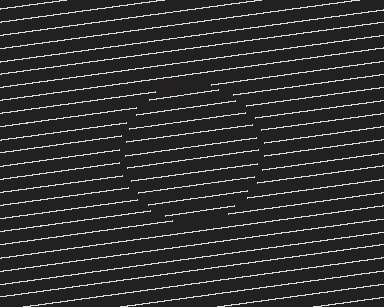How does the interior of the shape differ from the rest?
The interior of the shape contains the same grating, shifted by half a period — the contour is defined by the phase discontinuity where line-ends from the inner and outer gratings abut.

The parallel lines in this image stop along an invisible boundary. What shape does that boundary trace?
An illusory circle. The interior of the shape contains the same grating, shifted by half a period — the contour is defined by the phase discontinuity where line-ends from the inner and outer gratings abut.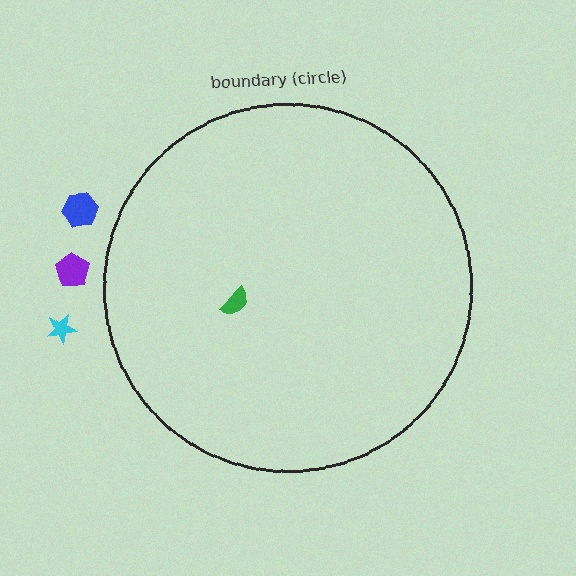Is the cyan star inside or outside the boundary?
Outside.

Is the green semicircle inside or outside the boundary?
Inside.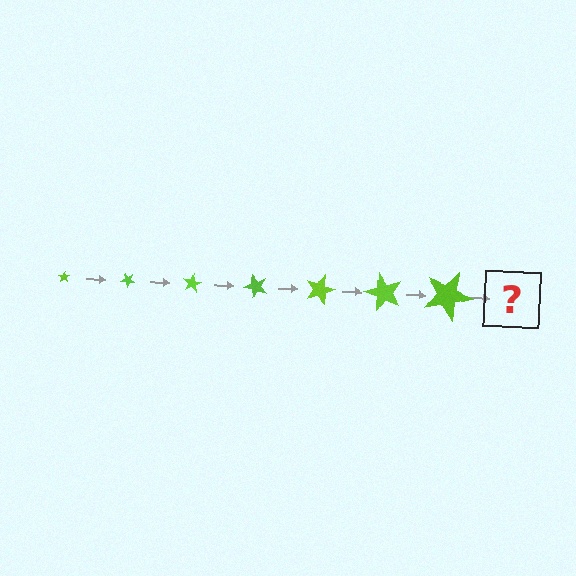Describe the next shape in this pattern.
It should be a star, larger than the previous one and rotated 280 degrees from the start.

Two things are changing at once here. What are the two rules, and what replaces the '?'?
The two rules are that the star grows larger each step and it rotates 40 degrees each step. The '?' should be a star, larger than the previous one and rotated 280 degrees from the start.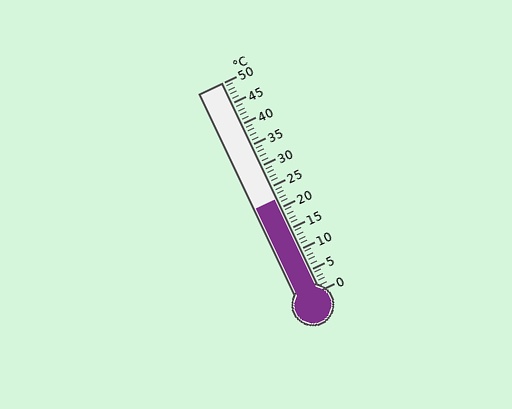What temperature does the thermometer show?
The thermometer shows approximately 22°C.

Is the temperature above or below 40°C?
The temperature is below 40°C.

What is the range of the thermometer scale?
The thermometer scale ranges from 0°C to 50°C.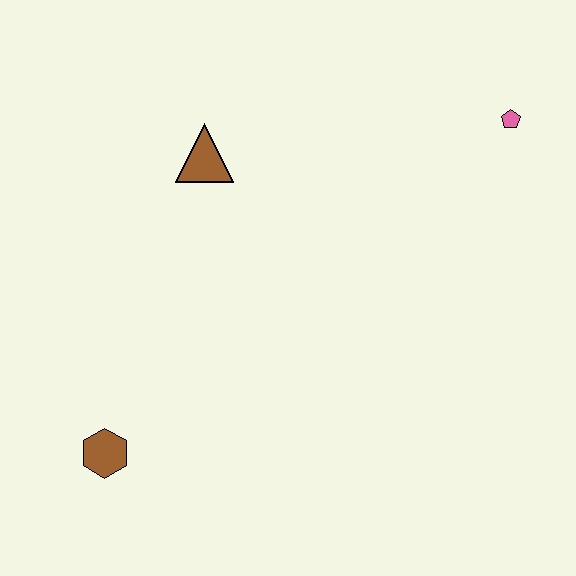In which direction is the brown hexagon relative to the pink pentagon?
The brown hexagon is to the left of the pink pentagon.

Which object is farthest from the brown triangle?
The brown hexagon is farthest from the brown triangle.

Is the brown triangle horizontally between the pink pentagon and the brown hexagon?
Yes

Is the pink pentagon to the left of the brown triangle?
No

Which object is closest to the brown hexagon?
The brown triangle is closest to the brown hexagon.